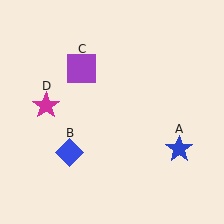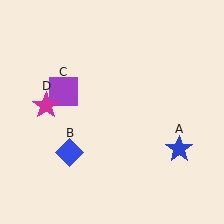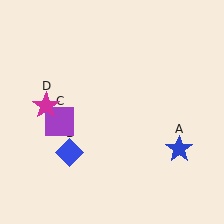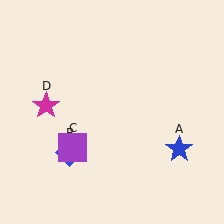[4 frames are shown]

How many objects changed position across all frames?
1 object changed position: purple square (object C).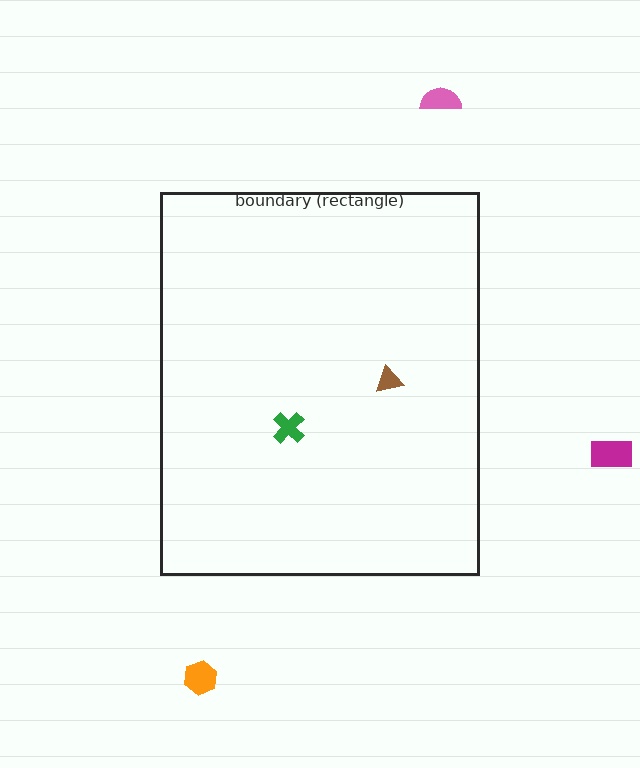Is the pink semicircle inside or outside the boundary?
Outside.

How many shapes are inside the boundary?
2 inside, 3 outside.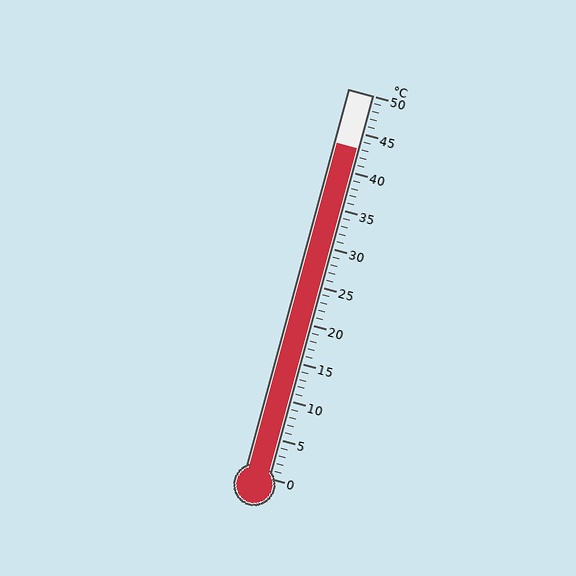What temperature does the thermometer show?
The thermometer shows approximately 43°C.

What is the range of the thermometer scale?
The thermometer scale ranges from 0°C to 50°C.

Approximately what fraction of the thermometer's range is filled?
The thermometer is filled to approximately 85% of its range.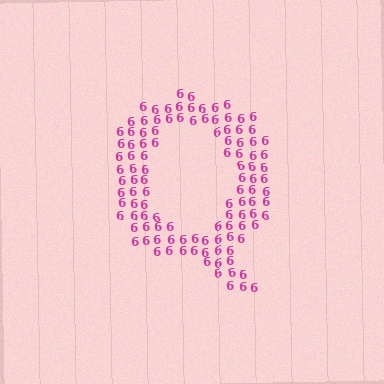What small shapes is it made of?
It is made of small digit 6's.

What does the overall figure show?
The overall figure shows the letter Q.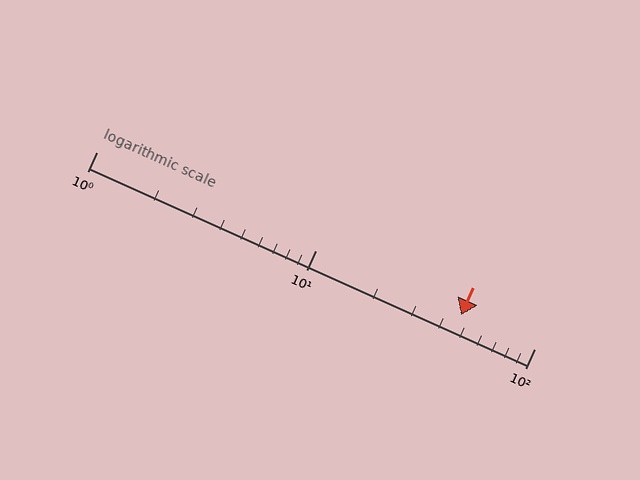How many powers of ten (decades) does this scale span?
The scale spans 2 decades, from 1 to 100.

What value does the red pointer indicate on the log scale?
The pointer indicates approximately 46.